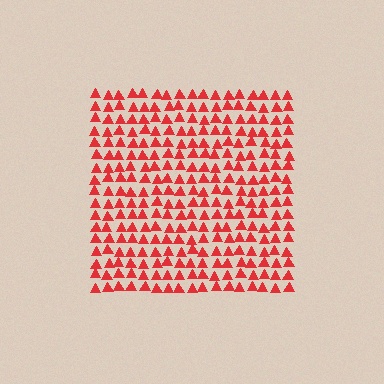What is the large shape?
The large shape is a square.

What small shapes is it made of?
It is made of small triangles.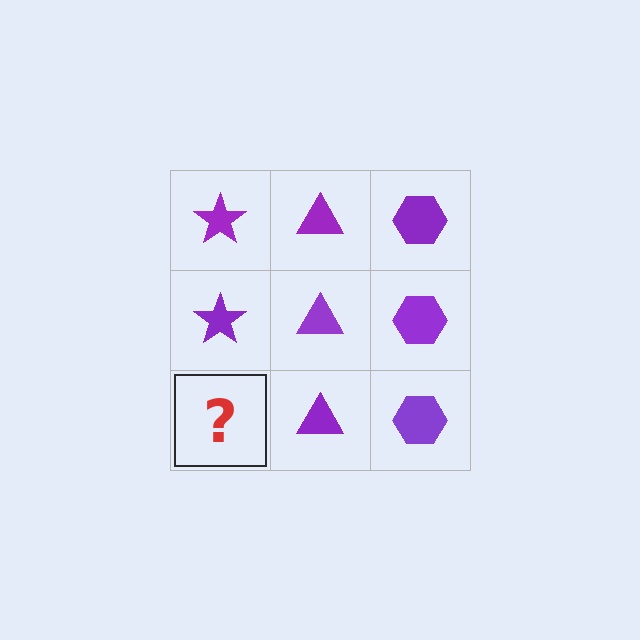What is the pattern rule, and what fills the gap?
The rule is that each column has a consistent shape. The gap should be filled with a purple star.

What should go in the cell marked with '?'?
The missing cell should contain a purple star.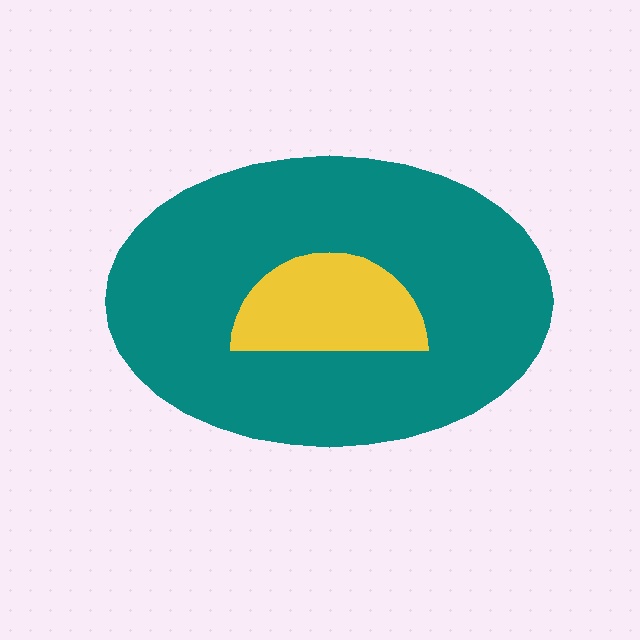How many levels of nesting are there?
2.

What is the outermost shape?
The teal ellipse.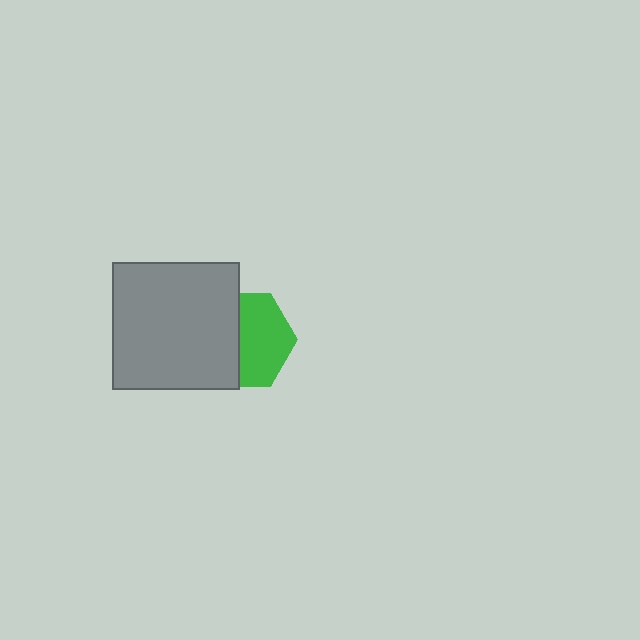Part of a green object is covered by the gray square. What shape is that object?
It is a hexagon.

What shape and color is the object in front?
The object in front is a gray square.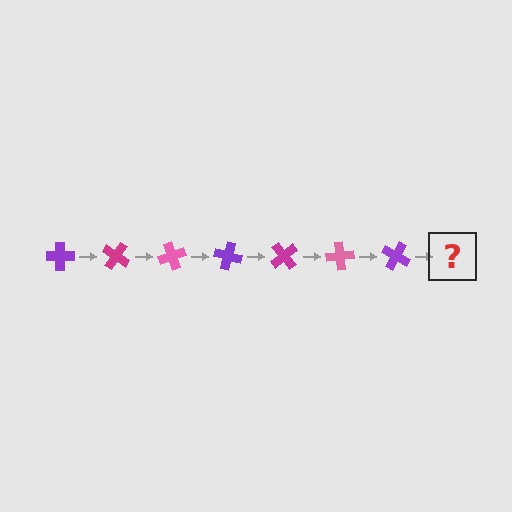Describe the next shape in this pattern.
It should be a magenta cross, rotated 245 degrees from the start.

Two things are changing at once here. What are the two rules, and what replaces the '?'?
The two rules are that it rotates 35 degrees each step and the color cycles through purple, magenta, and pink. The '?' should be a magenta cross, rotated 245 degrees from the start.